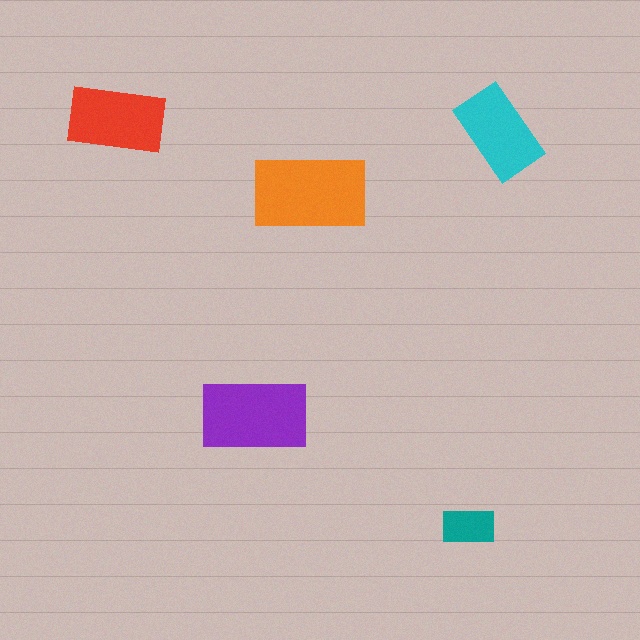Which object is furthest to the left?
The red rectangle is leftmost.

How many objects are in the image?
There are 5 objects in the image.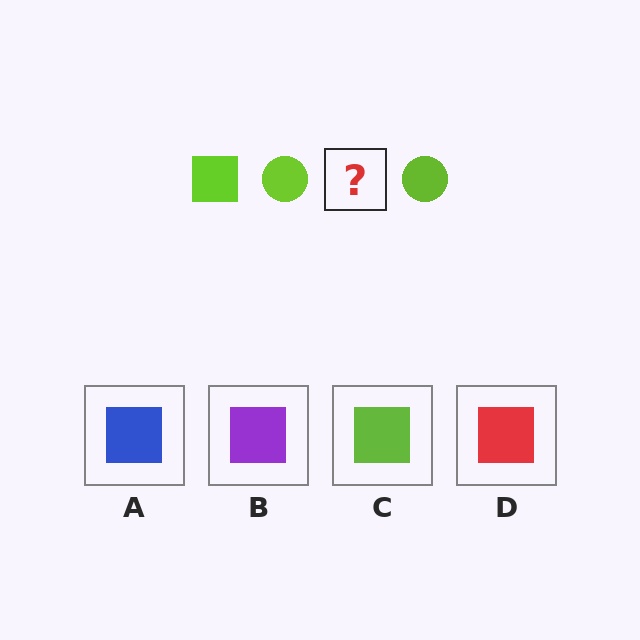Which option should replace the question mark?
Option C.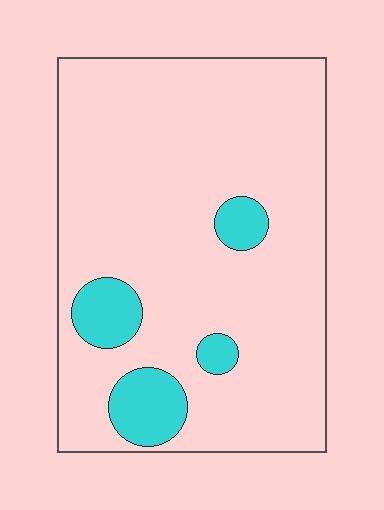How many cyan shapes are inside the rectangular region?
4.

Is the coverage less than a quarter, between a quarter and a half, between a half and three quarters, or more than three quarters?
Less than a quarter.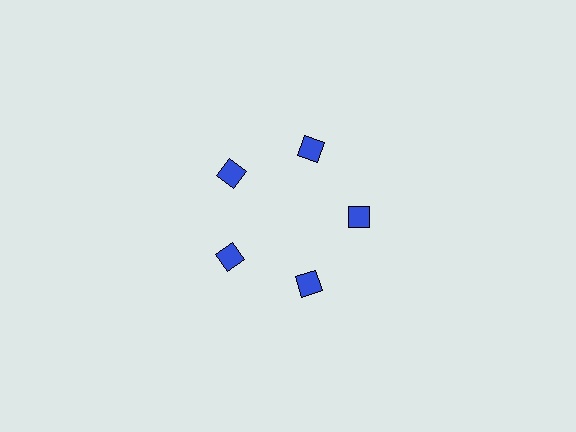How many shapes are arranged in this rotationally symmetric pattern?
There are 5 shapes, arranged in 5 groups of 1.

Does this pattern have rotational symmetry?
Yes, this pattern has 5-fold rotational symmetry. It looks the same after rotating 72 degrees around the center.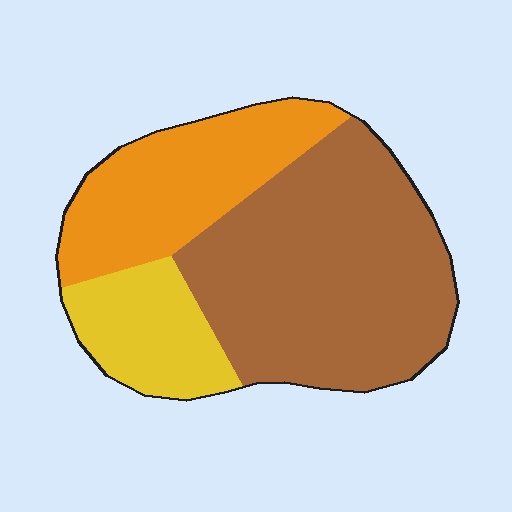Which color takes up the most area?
Brown, at roughly 55%.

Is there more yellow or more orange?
Orange.